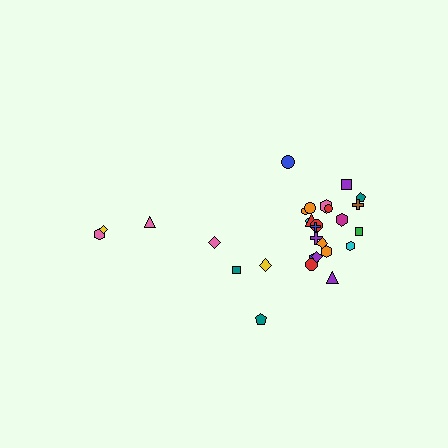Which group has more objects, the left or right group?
The right group.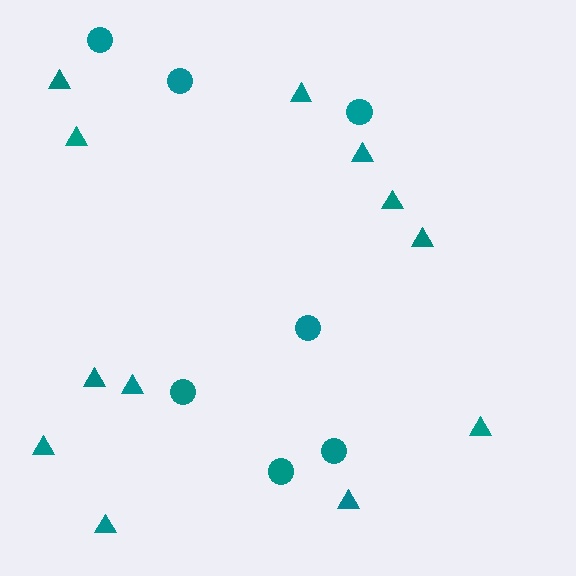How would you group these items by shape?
There are 2 groups: one group of triangles (12) and one group of circles (7).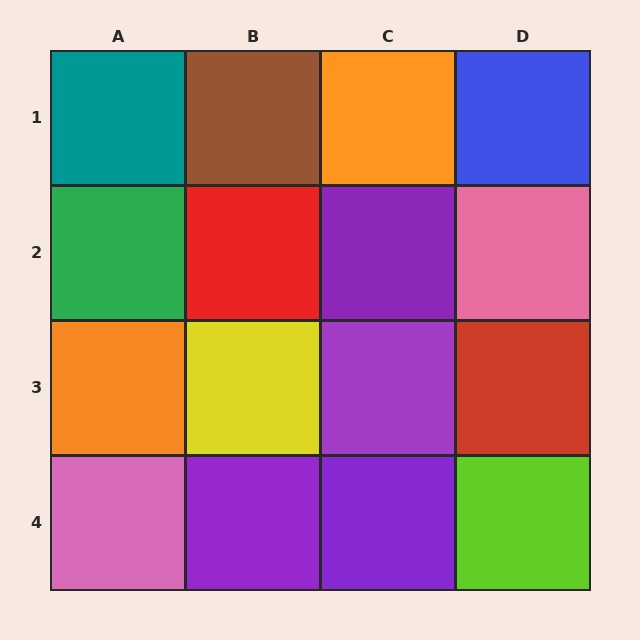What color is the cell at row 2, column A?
Green.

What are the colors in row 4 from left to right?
Pink, purple, purple, lime.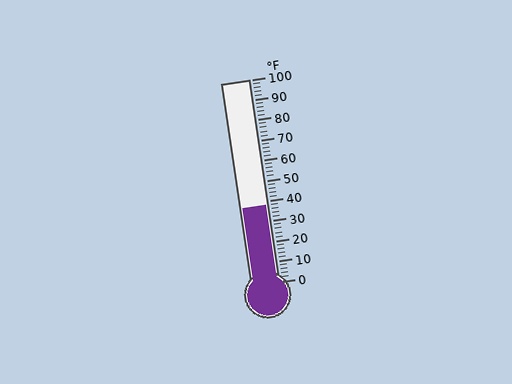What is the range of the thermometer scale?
The thermometer scale ranges from 0°F to 100°F.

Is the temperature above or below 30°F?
The temperature is above 30°F.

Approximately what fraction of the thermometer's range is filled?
The thermometer is filled to approximately 40% of its range.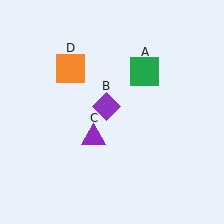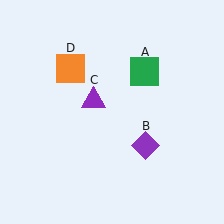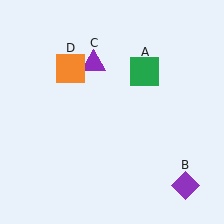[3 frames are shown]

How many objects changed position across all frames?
2 objects changed position: purple diamond (object B), purple triangle (object C).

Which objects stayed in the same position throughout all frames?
Green square (object A) and orange square (object D) remained stationary.